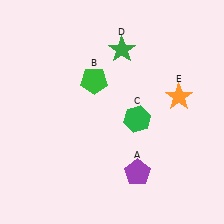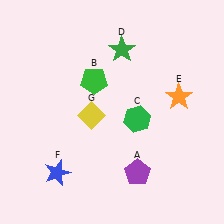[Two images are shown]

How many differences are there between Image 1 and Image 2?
There are 2 differences between the two images.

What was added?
A blue star (F), a yellow diamond (G) were added in Image 2.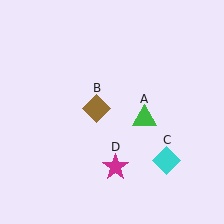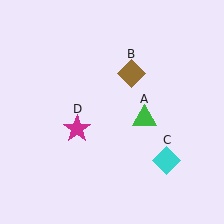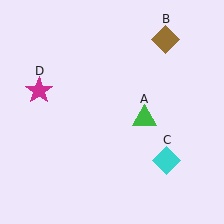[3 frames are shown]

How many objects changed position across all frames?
2 objects changed position: brown diamond (object B), magenta star (object D).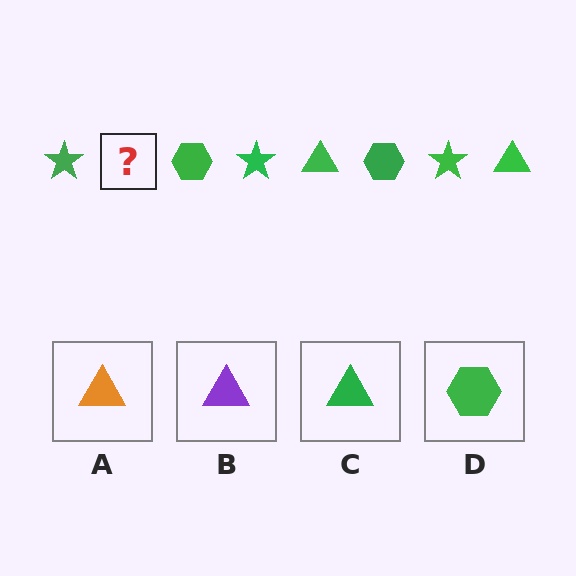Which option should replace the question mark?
Option C.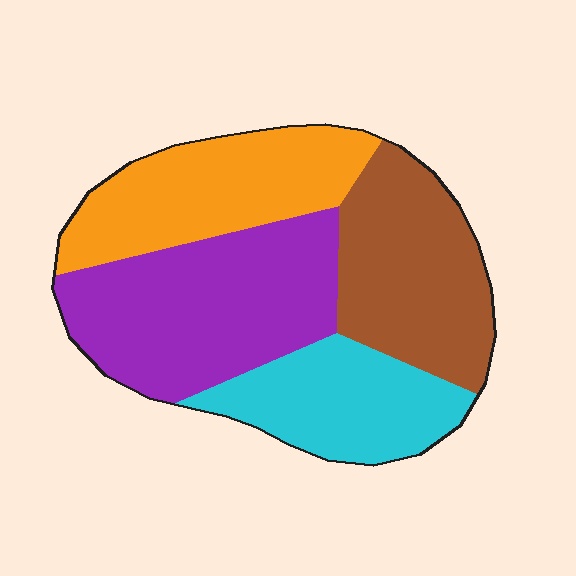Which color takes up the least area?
Cyan, at roughly 20%.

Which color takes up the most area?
Purple, at roughly 30%.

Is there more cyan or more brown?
Brown.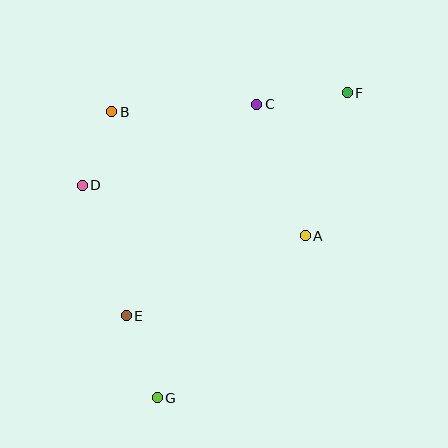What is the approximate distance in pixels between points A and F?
The distance between A and F is approximately 149 pixels.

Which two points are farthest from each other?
Points F and G are farthest from each other.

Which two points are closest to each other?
Points B and D are closest to each other.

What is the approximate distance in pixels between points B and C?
The distance between B and C is approximately 145 pixels.